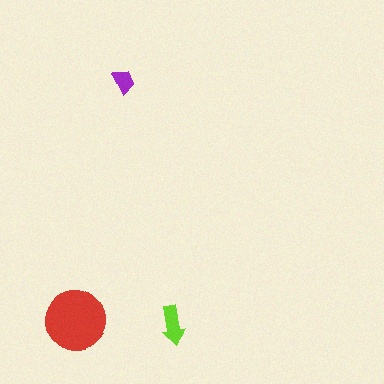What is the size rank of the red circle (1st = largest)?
1st.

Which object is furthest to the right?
The lime arrow is rightmost.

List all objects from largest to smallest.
The red circle, the lime arrow, the purple trapezoid.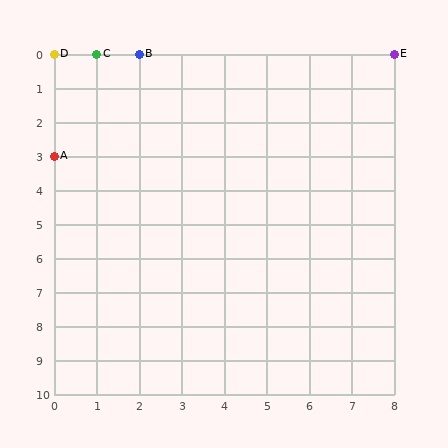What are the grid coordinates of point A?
Point A is at grid coordinates (0, 3).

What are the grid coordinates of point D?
Point D is at grid coordinates (0, 0).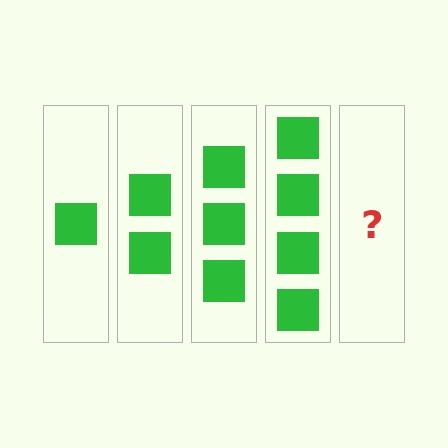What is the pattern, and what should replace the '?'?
The pattern is that each step adds one more square. The '?' should be 5 squares.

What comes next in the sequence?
The next element should be 5 squares.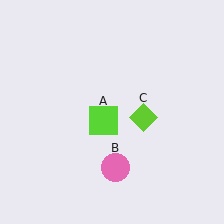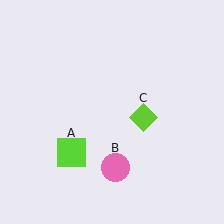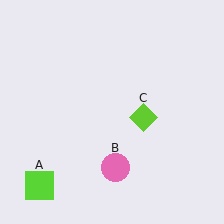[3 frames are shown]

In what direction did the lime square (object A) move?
The lime square (object A) moved down and to the left.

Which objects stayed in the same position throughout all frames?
Pink circle (object B) and lime diamond (object C) remained stationary.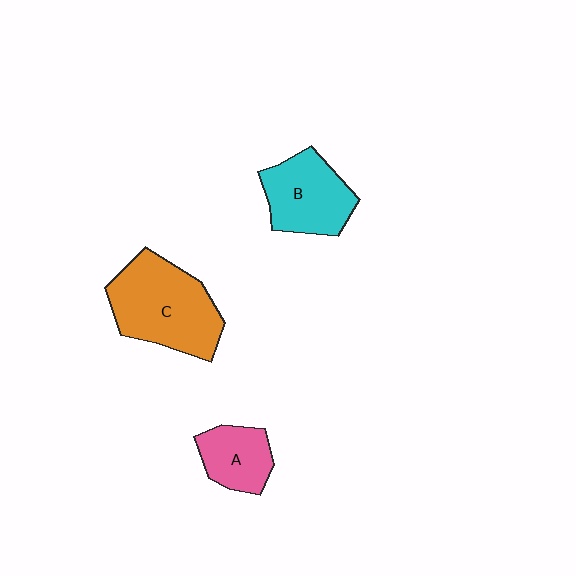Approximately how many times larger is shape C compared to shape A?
Approximately 2.0 times.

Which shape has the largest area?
Shape C (orange).